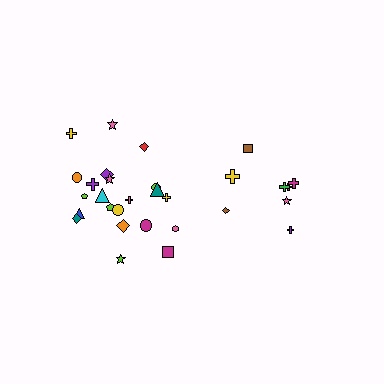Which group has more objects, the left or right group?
The left group.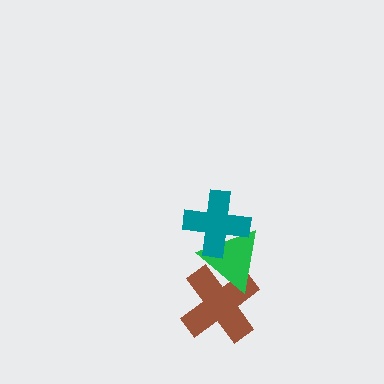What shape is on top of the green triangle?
The teal cross is on top of the green triangle.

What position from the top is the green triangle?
The green triangle is 2nd from the top.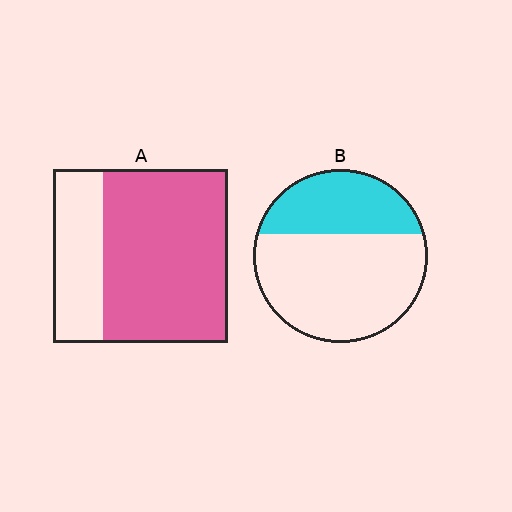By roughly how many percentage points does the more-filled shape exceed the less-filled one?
By roughly 35 percentage points (A over B).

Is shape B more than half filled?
No.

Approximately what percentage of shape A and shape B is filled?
A is approximately 70% and B is approximately 35%.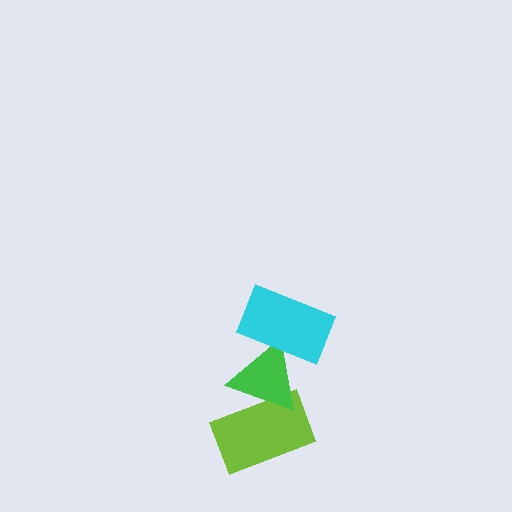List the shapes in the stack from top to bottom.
From top to bottom: the cyan rectangle, the green triangle, the lime rectangle.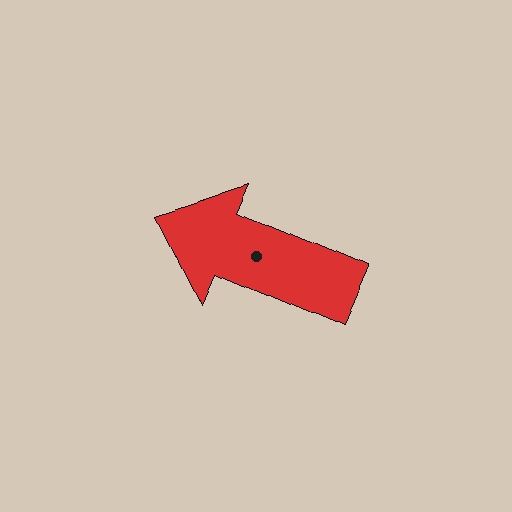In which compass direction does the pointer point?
Northwest.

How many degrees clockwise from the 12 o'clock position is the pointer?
Approximately 293 degrees.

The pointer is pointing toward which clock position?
Roughly 10 o'clock.